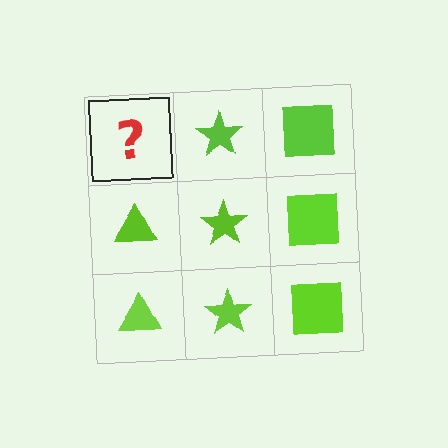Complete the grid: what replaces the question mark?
The question mark should be replaced with a lime triangle.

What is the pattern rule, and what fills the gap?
The rule is that each column has a consistent shape. The gap should be filled with a lime triangle.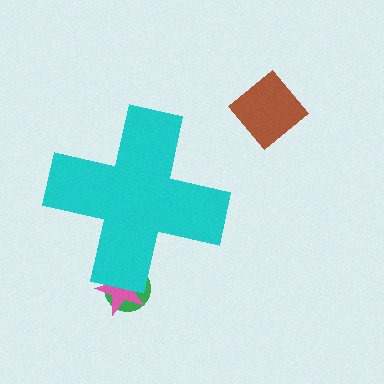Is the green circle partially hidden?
Yes, the green circle is partially hidden behind the cyan cross.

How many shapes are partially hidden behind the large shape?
2 shapes are partially hidden.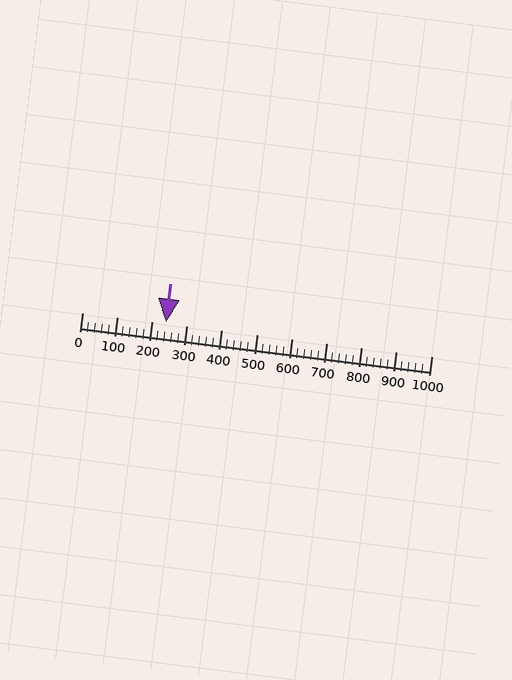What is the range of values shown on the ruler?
The ruler shows values from 0 to 1000.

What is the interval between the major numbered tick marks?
The major tick marks are spaced 100 units apart.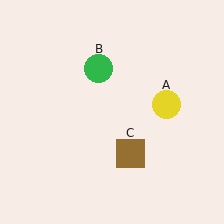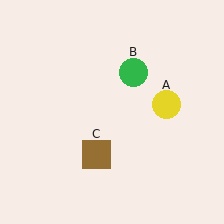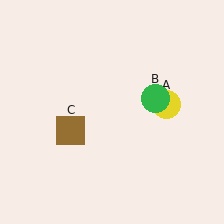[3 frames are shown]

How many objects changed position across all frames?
2 objects changed position: green circle (object B), brown square (object C).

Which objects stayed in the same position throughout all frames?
Yellow circle (object A) remained stationary.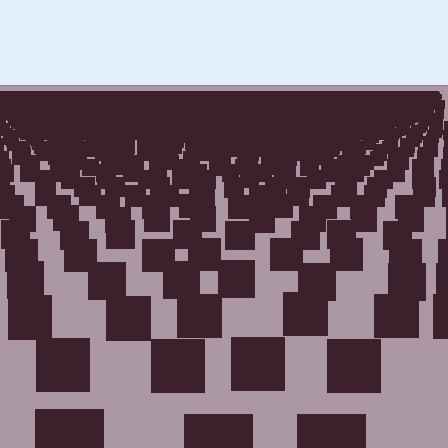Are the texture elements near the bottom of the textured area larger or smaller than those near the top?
Larger. Near the bottom, elements are closer to the viewer and appear at a bigger on-screen size.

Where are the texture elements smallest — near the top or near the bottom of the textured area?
Near the top.